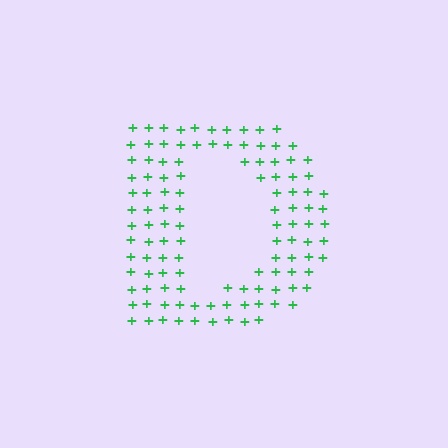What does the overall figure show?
The overall figure shows the letter D.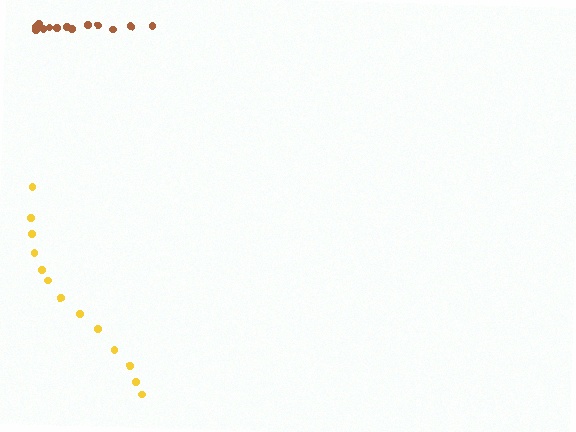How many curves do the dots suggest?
There are 2 distinct paths.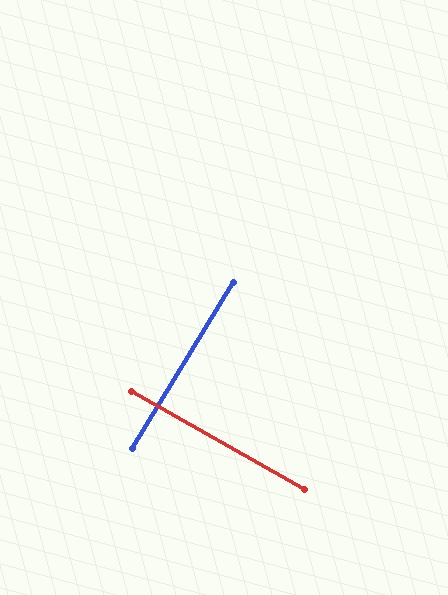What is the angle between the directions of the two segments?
Approximately 88 degrees.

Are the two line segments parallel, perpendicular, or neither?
Perpendicular — they meet at approximately 88°.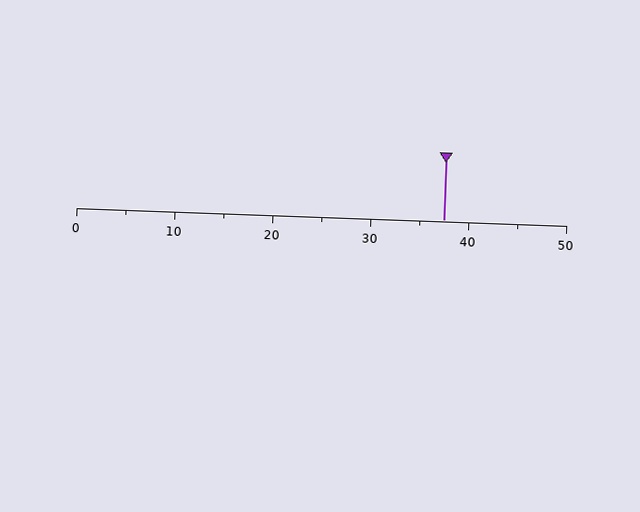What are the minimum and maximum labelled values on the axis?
The axis runs from 0 to 50.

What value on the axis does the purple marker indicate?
The marker indicates approximately 37.5.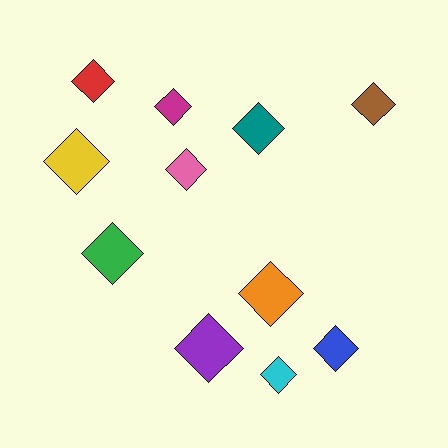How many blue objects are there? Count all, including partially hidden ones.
There is 1 blue object.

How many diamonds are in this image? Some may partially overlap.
There are 11 diamonds.